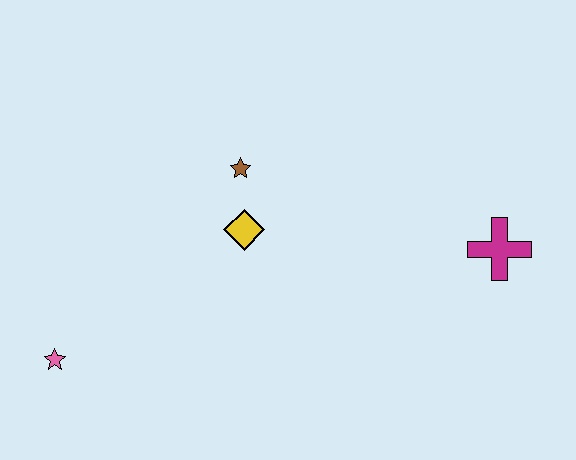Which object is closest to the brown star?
The yellow diamond is closest to the brown star.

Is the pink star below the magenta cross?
Yes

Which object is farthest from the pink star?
The magenta cross is farthest from the pink star.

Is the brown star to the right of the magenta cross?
No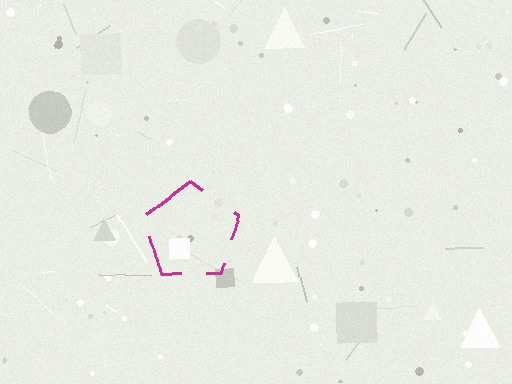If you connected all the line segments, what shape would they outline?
They would outline a pentagon.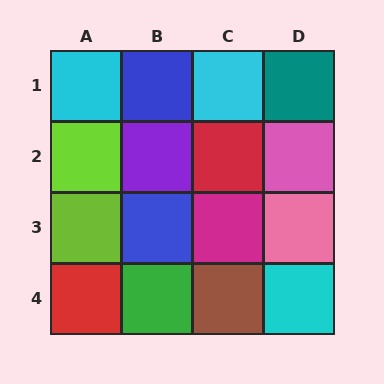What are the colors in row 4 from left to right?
Red, green, brown, cyan.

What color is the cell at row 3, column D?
Pink.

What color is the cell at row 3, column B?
Blue.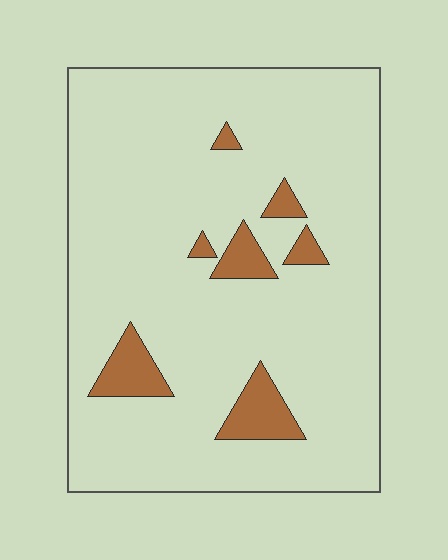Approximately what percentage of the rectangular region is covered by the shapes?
Approximately 10%.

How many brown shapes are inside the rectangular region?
7.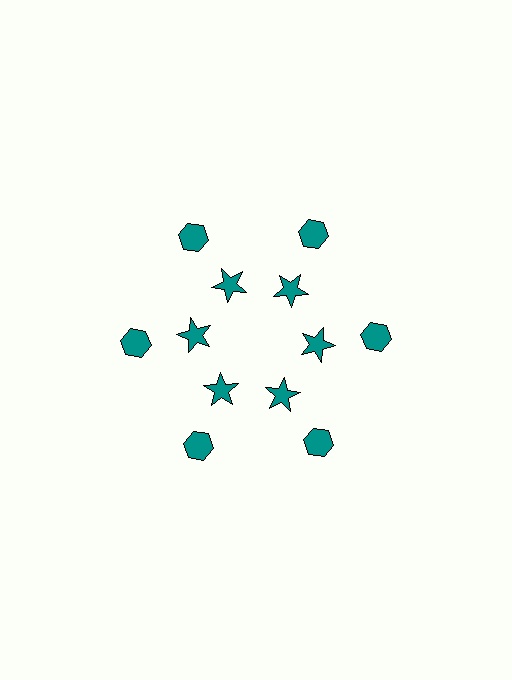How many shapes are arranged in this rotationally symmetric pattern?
There are 12 shapes, arranged in 6 groups of 2.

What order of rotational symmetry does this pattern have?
This pattern has 6-fold rotational symmetry.